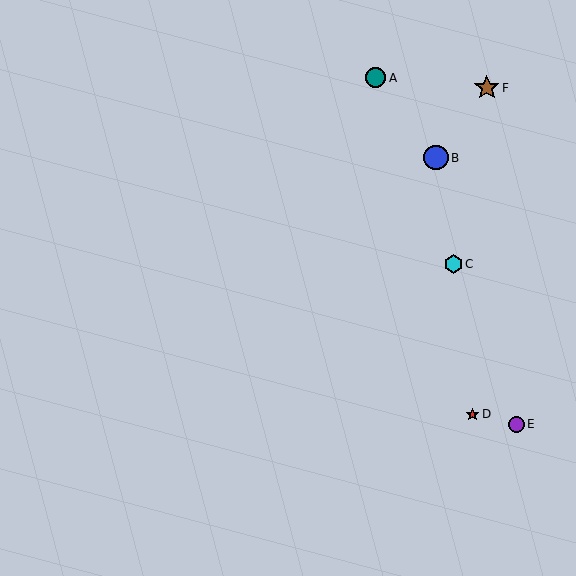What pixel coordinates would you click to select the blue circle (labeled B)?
Click at (436, 158) to select the blue circle B.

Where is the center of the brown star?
The center of the brown star is at (487, 88).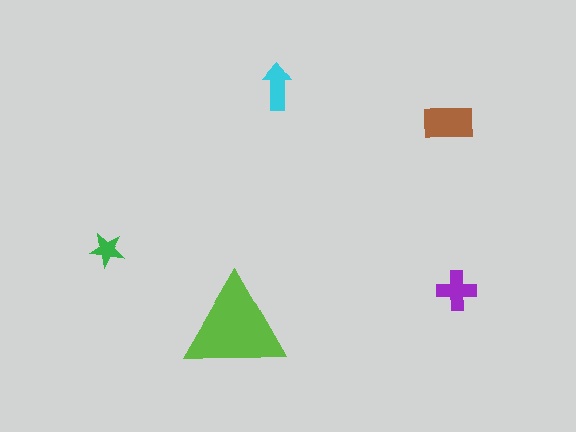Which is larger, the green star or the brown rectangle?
The brown rectangle.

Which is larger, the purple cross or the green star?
The purple cross.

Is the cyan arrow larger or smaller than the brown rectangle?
Smaller.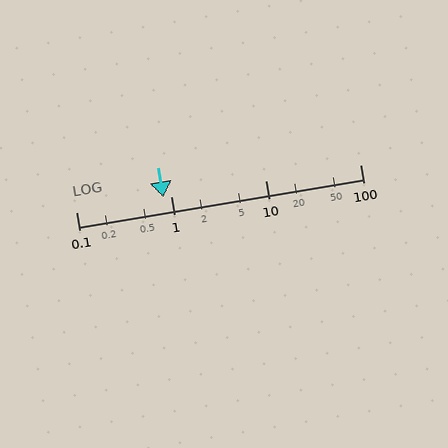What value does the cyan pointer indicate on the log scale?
The pointer indicates approximately 0.84.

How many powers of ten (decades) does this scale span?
The scale spans 3 decades, from 0.1 to 100.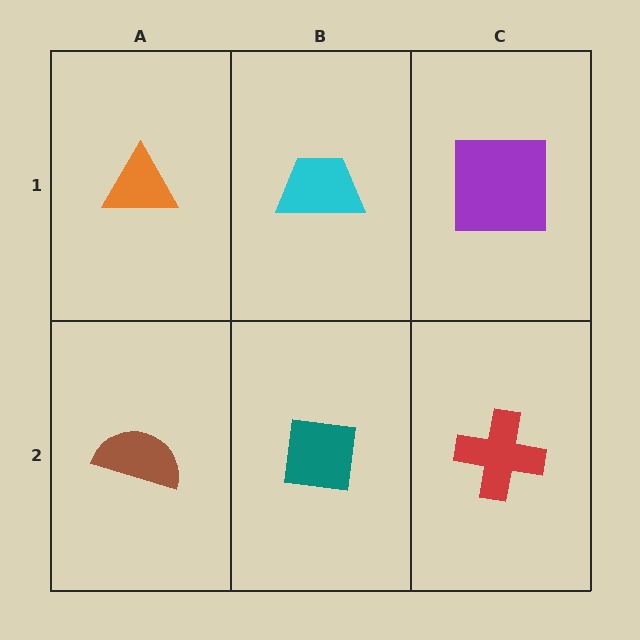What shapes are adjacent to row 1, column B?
A teal square (row 2, column B), an orange triangle (row 1, column A), a purple square (row 1, column C).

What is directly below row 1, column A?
A brown semicircle.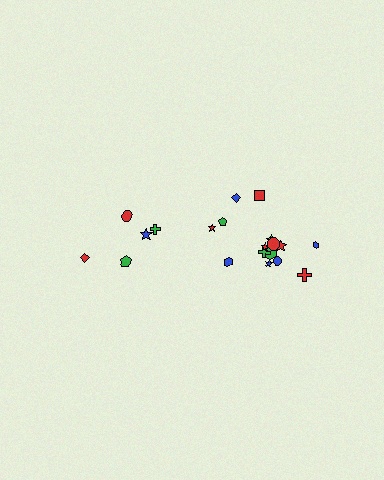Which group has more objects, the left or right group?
The right group.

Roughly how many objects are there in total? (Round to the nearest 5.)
Roughly 20 objects in total.